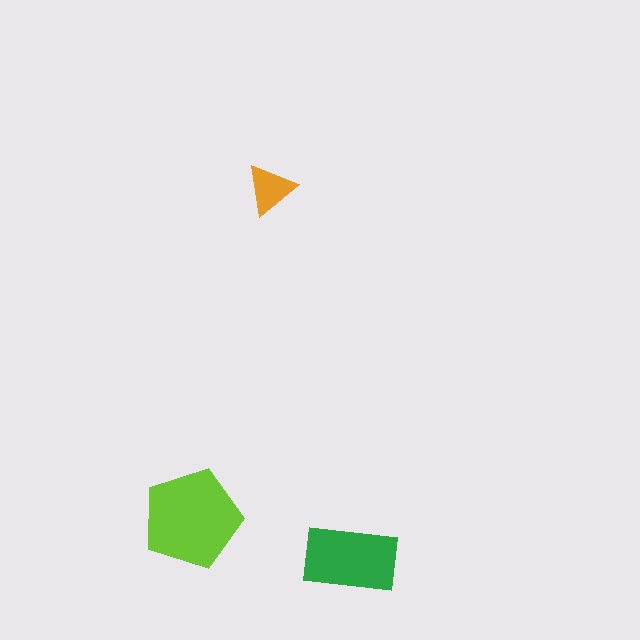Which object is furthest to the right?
The green rectangle is rightmost.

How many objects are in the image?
There are 3 objects in the image.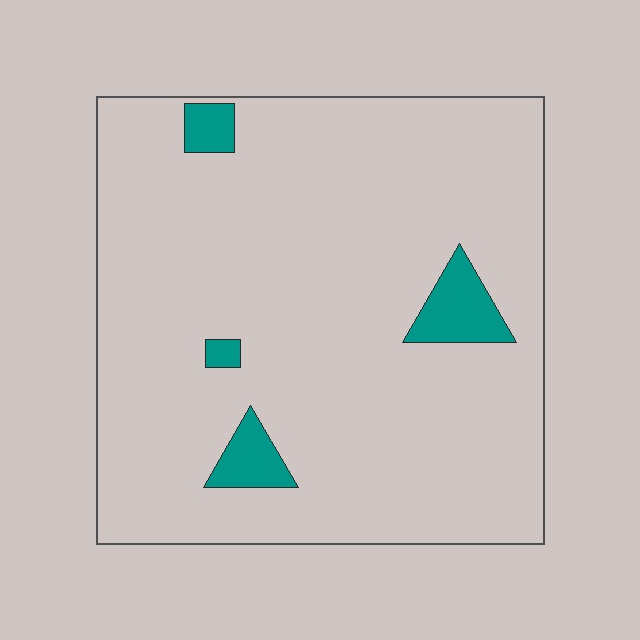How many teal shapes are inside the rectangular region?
4.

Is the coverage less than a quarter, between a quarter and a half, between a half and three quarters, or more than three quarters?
Less than a quarter.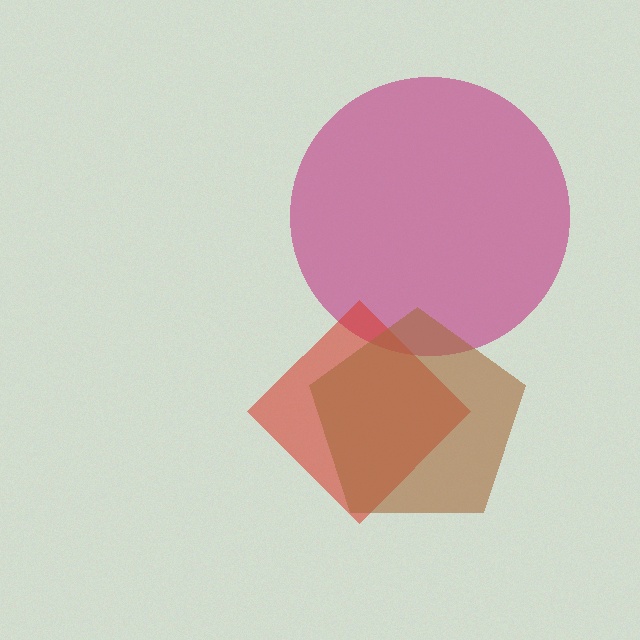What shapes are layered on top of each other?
The layered shapes are: a magenta circle, a red diamond, a brown pentagon.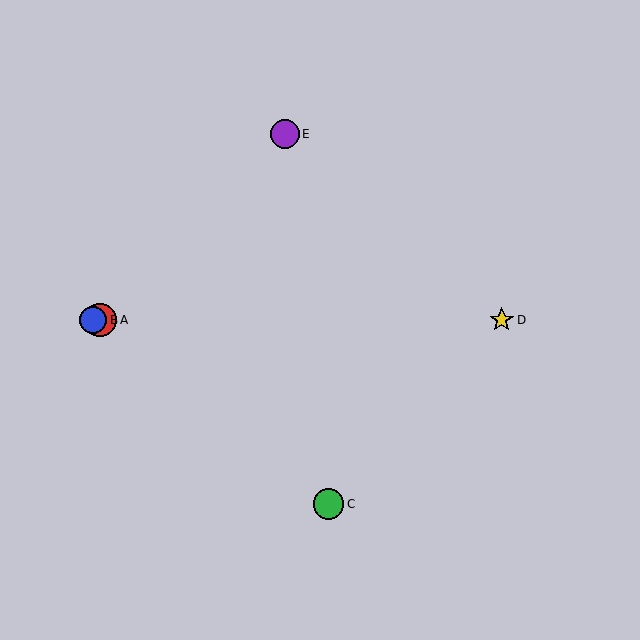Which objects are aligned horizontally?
Objects A, B, D are aligned horizontally.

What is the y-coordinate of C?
Object C is at y≈504.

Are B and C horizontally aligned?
No, B is at y≈320 and C is at y≈504.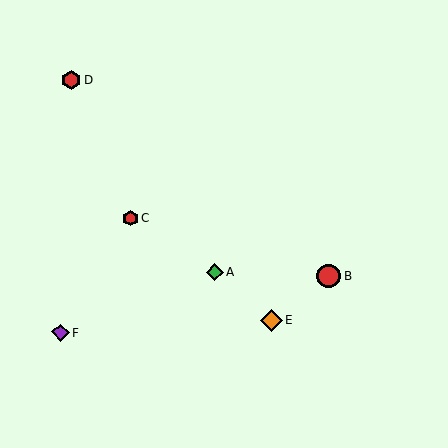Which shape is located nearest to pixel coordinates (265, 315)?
The orange diamond (labeled E) at (271, 321) is nearest to that location.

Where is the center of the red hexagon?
The center of the red hexagon is at (130, 218).